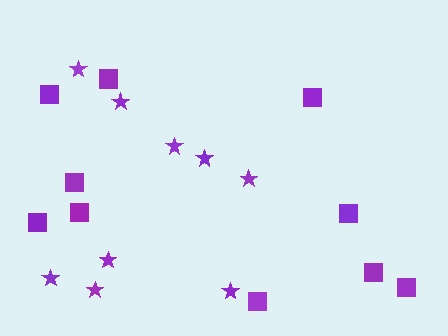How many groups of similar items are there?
There are 2 groups: one group of squares (10) and one group of stars (9).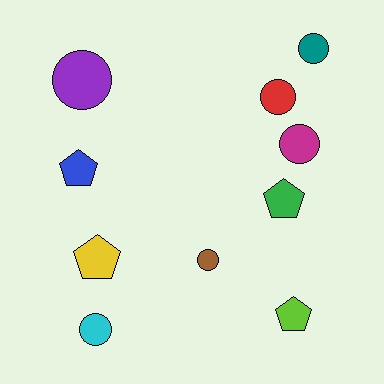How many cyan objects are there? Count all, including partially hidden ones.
There is 1 cyan object.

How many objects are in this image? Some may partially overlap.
There are 10 objects.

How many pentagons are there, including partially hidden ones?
There are 4 pentagons.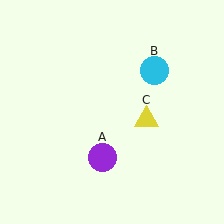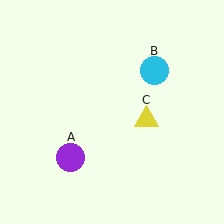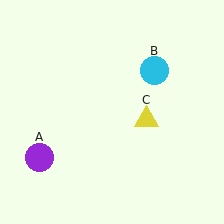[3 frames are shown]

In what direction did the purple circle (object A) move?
The purple circle (object A) moved left.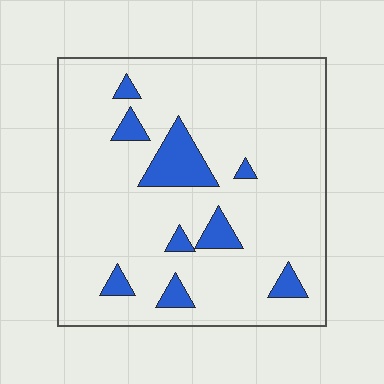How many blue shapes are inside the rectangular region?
9.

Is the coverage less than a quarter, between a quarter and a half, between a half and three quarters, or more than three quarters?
Less than a quarter.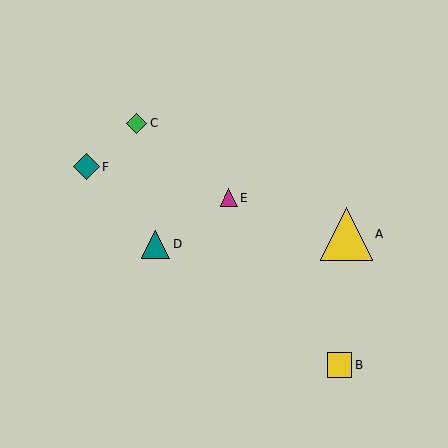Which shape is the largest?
The yellow triangle (labeled A) is the largest.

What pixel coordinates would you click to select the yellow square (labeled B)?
Click at (339, 365) to select the yellow square B.